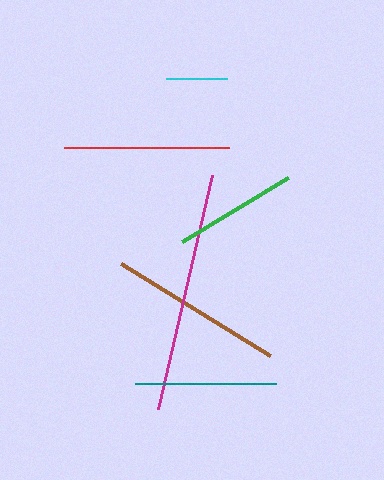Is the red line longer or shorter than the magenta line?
The magenta line is longer than the red line.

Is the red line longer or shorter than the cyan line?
The red line is longer than the cyan line.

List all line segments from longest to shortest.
From longest to shortest: magenta, brown, red, teal, green, cyan.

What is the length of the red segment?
The red segment is approximately 165 pixels long.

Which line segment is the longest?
The magenta line is the longest at approximately 240 pixels.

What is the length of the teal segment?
The teal segment is approximately 141 pixels long.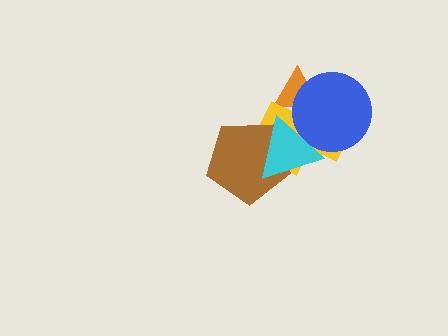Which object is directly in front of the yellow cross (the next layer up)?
The blue circle is directly in front of the yellow cross.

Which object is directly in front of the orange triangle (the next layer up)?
The yellow cross is directly in front of the orange triangle.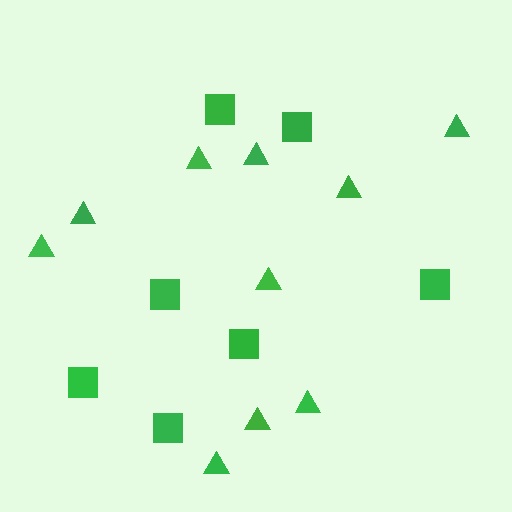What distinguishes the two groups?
There are 2 groups: one group of squares (7) and one group of triangles (10).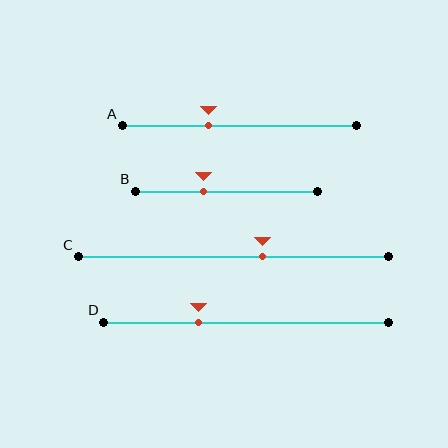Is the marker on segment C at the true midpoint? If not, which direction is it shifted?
No, the marker on segment C is shifted to the right by about 10% of the segment length.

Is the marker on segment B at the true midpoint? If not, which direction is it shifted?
No, the marker on segment B is shifted to the left by about 13% of the segment length.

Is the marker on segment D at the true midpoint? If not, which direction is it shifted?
No, the marker on segment D is shifted to the left by about 16% of the segment length.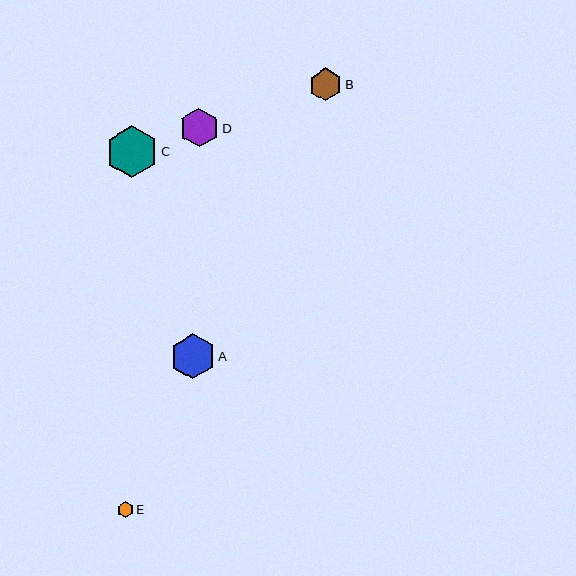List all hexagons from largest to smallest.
From largest to smallest: C, A, D, B, E.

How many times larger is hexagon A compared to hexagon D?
Hexagon A is approximately 1.2 times the size of hexagon D.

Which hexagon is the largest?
Hexagon C is the largest with a size of approximately 52 pixels.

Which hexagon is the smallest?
Hexagon E is the smallest with a size of approximately 16 pixels.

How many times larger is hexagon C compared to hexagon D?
Hexagon C is approximately 1.3 times the size of hexagon D.